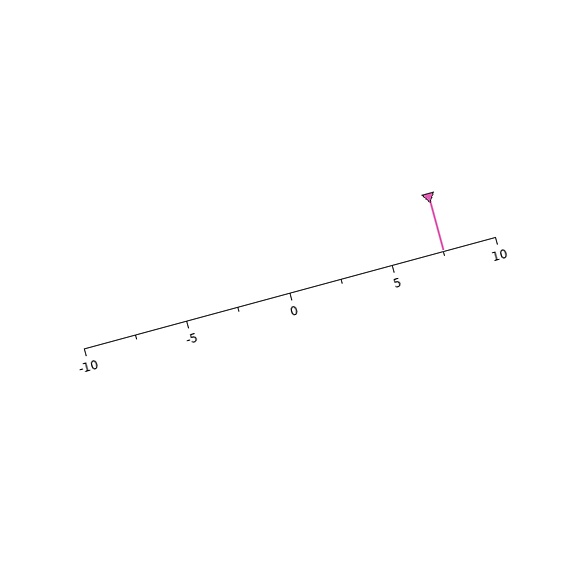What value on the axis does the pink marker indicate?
The marker indicates approximately 7.5.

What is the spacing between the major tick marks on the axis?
The major ticks are spaced 5 apart.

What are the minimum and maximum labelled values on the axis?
The axis runs from -10 to 10.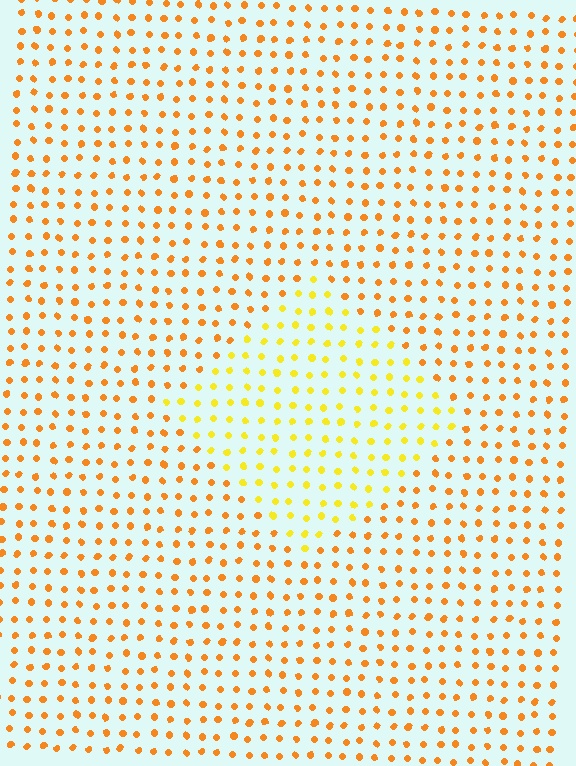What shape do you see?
I see a diamond.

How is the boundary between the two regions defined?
The boundary is defined purely by a slight shift in hue (about 28 degrees). Spacing, size, and orientation are identical on both sides.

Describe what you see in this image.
The image is filled with small orange elements in a uniform arrangement. A diamond-shaped region is visible where the elements are tinted to a slightly different hue, forming a subtle color boundary.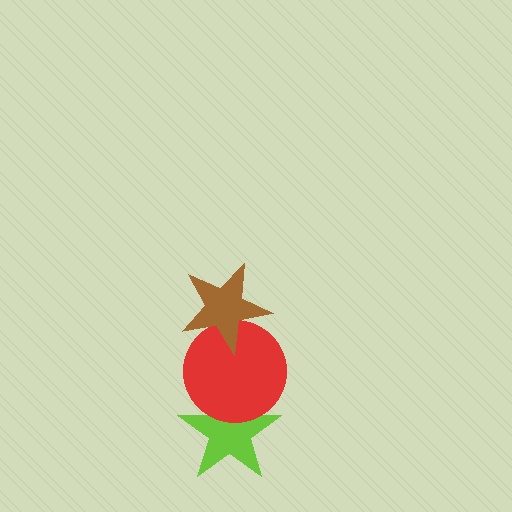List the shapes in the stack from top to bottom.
From top to bottom: the brown star, the red circle, the lime star.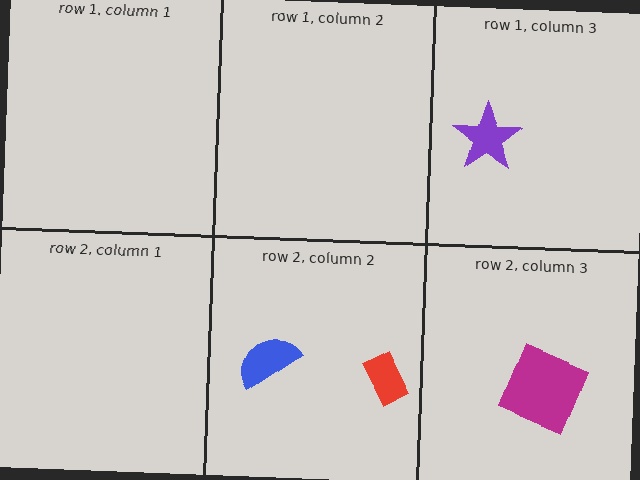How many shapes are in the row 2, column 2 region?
2.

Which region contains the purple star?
The row 1, column 3 region.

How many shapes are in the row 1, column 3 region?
1.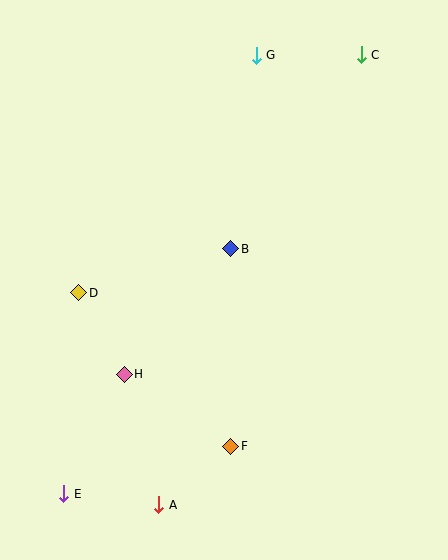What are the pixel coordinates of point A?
Point A is at (159, 505).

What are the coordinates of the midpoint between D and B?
The midpoint between D and B is at (155, 271).